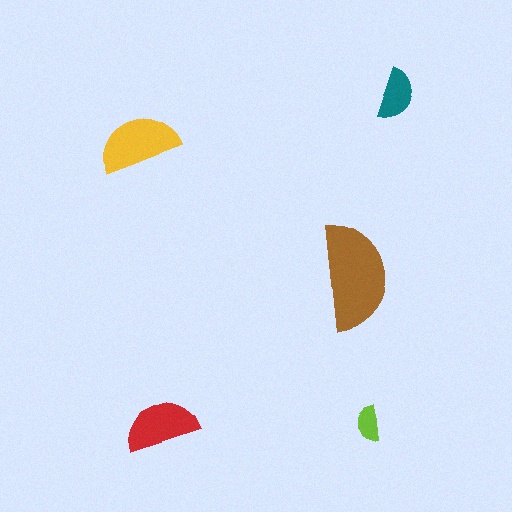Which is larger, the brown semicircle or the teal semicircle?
The brown one.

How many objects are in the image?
There are 5 objects in the image.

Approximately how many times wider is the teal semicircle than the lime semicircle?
About 1.5 times wider.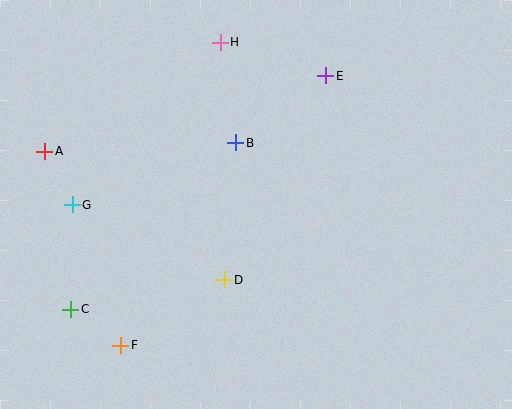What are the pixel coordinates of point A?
Point A is at (45, 151).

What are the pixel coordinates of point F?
Point F is at (121, 345).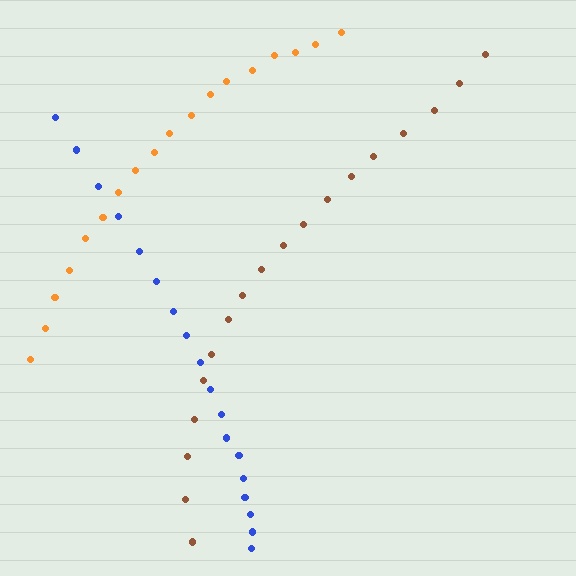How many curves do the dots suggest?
There are 3 distinct paths.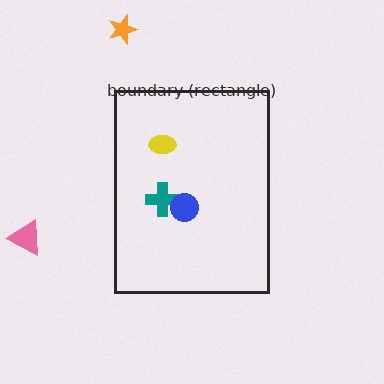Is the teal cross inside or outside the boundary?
Inside.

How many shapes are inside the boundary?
3 inside, 2 outside.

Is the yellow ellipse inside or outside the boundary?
Inside.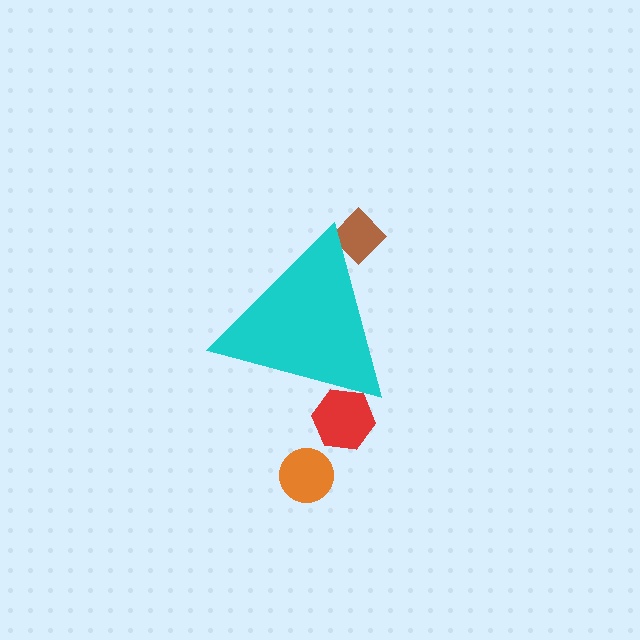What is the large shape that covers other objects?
A cyan triangle.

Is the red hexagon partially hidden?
Yes, the red hexagon is partially hidden behind the cyan triangle.